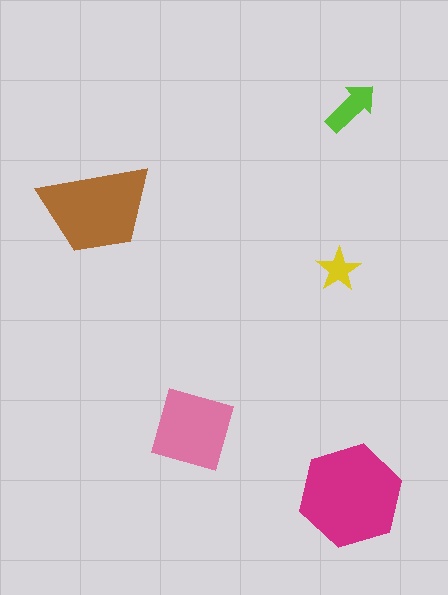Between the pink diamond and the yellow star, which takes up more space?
The pink diamond.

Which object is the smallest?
The yellow star.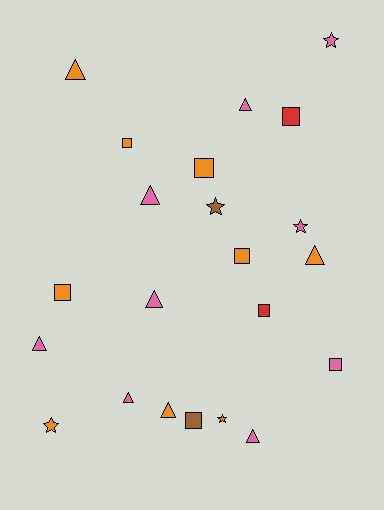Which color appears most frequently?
Pink, with 9 objects.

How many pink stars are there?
There are 2 pink stars.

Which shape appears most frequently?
Triangle, with 9 objects.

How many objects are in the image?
There are 22 objects.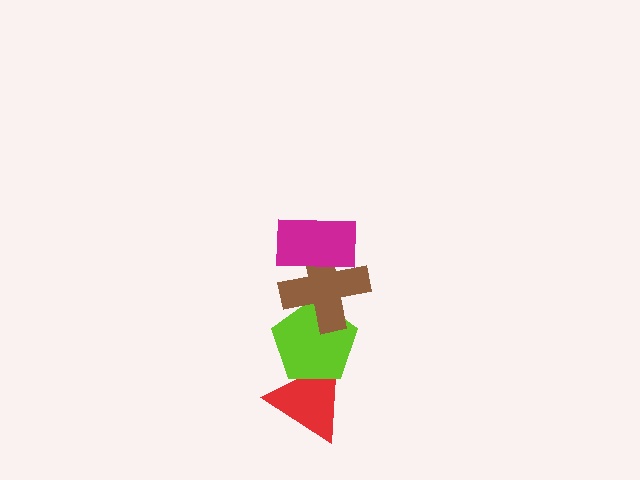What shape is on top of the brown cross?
The magenta rectangle is on top of the brown cross.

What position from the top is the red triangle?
The red triangle is 4th from the top.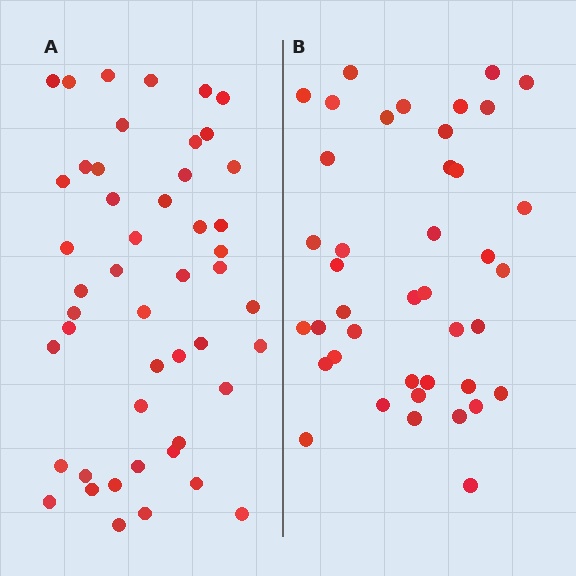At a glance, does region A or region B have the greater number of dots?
Region A (the left region) has more dots.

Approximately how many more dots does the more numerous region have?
Region A has roughly 8 or so more dots than region B.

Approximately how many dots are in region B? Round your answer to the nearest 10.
About 40 dots. (The exact count is 41, which rounds to 40.)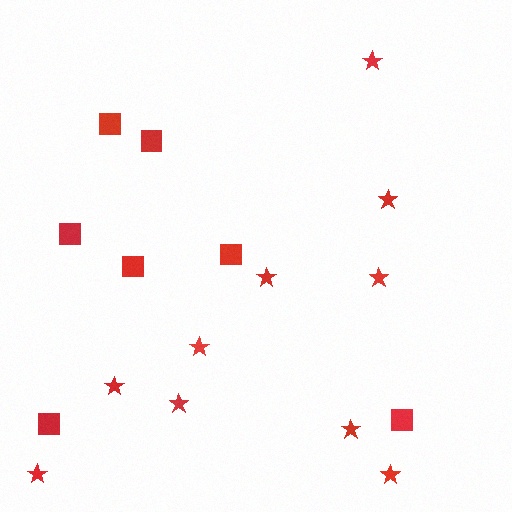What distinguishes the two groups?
There are 2 groups: one group of stars (10) and one group of squares (7).